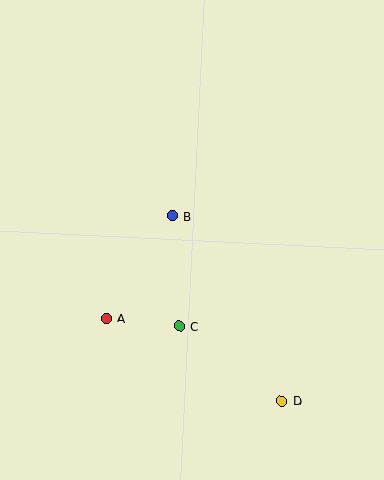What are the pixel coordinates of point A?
Point A is at (106, 318).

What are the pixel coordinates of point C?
Point C is at (179, 326).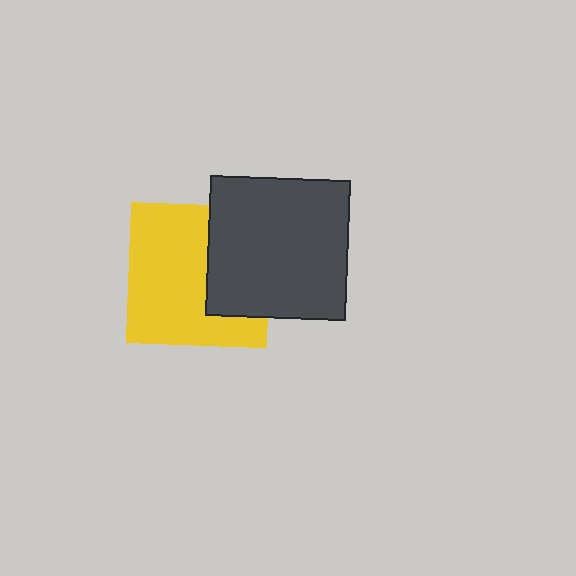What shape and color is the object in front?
The object in front is a dark gray square.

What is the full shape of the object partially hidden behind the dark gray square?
The partially hidden object is a yellow square.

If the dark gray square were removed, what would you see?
You would see the complete yellow square.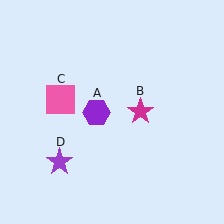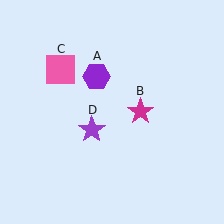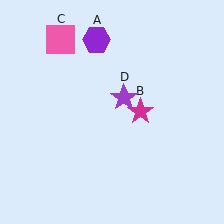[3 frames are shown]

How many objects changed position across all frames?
3 objects changed position: purple hexagon (object A), pink square (object C), purple star (object D).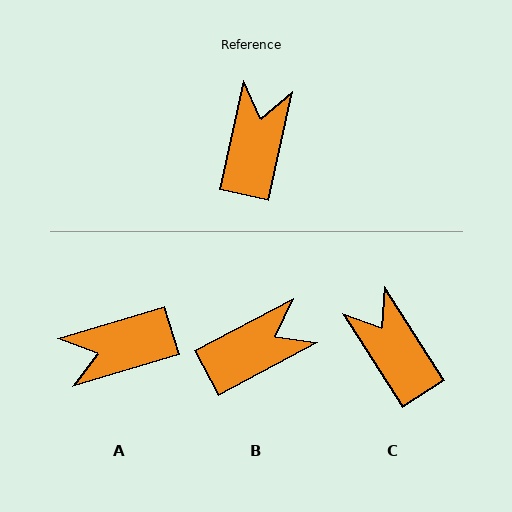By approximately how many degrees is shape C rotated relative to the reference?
Approximately 45 degrees counter-clockwise.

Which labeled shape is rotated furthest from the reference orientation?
A, about 119 degrees away.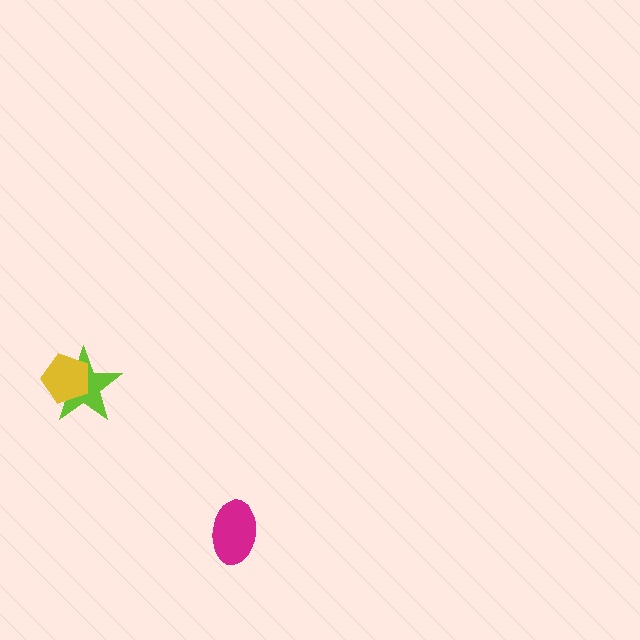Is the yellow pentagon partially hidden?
No, no other shape covers it.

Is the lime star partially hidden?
Yes, it is partially covered by another shape.